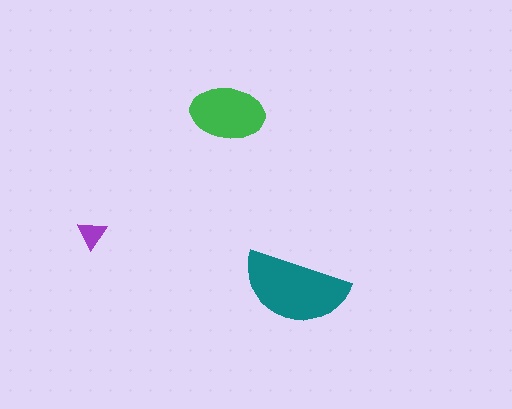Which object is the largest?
The teal semicircle.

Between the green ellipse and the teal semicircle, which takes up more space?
The teal semicircle.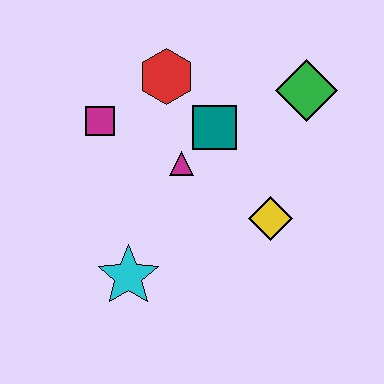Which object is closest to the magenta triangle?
The teal square is closest to the magenta triangle.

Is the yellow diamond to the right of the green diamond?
No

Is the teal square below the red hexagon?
Yes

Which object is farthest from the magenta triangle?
The green diamond is farthest from the magenta triangle.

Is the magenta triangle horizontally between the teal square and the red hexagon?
Yes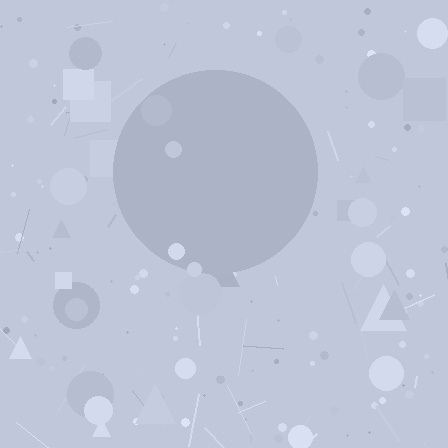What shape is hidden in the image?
A circle is hidden in the image.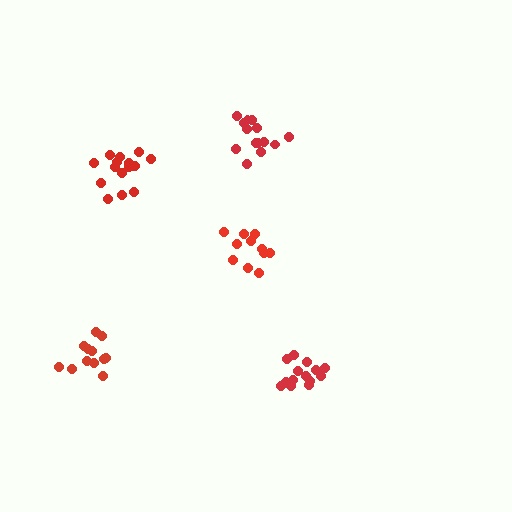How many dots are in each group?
Group 1: 16 dots, Group 2: 14 dots, Group 3: 14 dots, Group 4: 12 dots, Group 5: 11 dots (67 total).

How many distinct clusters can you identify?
There are 5 distinct clusters.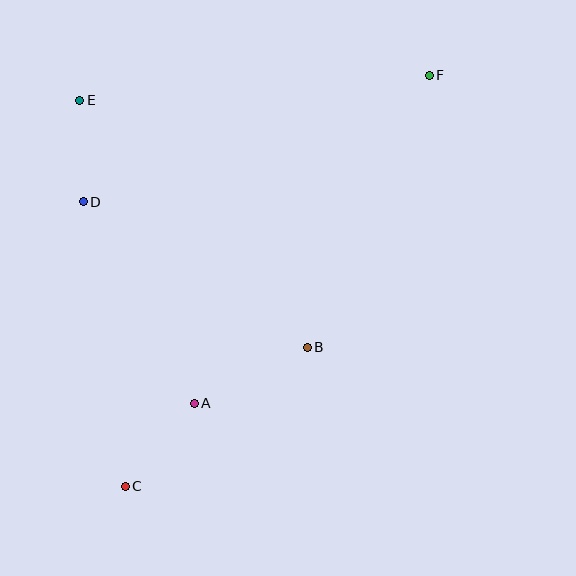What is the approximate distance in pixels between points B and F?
The distance between B and F is approximately 298 pixels.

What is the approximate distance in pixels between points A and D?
The distance between A and D is approximately 230 pixels.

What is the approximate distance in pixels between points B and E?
The distance between B and E is approximately 336 pixels.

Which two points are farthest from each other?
Points C and F are farthest from each other.